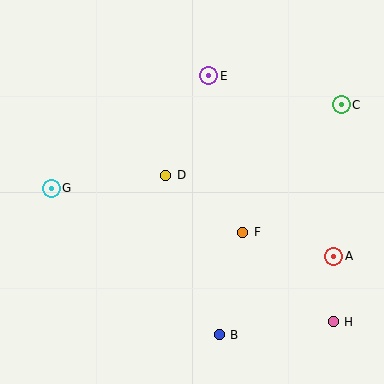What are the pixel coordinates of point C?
Point C is at (341, 105).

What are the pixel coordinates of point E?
Point E is at (209, 76).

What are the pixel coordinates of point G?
Point G is at (51, 188).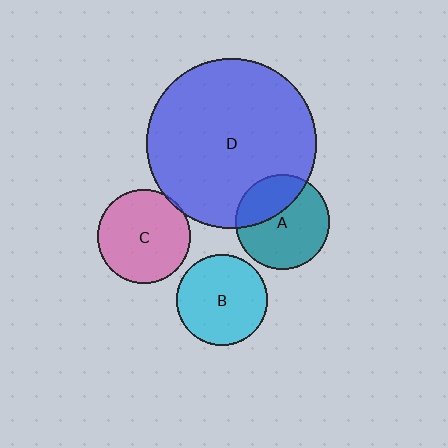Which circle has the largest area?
Circle D (blue).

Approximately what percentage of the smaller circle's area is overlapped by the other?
Approximately 5%.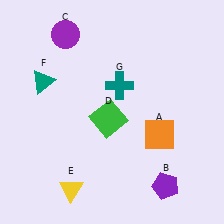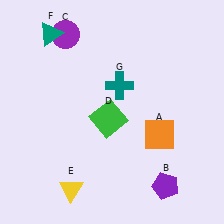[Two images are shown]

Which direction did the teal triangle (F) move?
The teal triangle (F) moved up.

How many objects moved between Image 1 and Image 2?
1 object moved between the two images.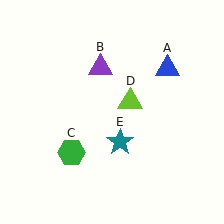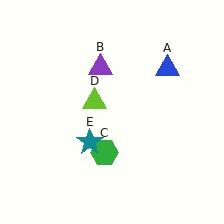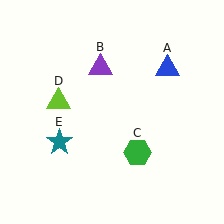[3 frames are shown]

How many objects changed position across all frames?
3 objects changed position: green hexagon (object C), lime triangle (object D), teal star (object E).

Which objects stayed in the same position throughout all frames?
Blue triangle (object A) and purple triangle (object B) remained stationary.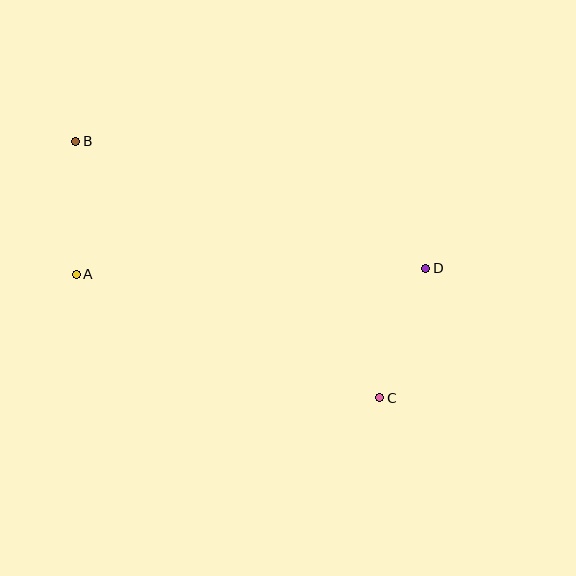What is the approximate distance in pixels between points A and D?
The distance between A and D is approximately 350 pixels.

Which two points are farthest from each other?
Points B and C are farthest from each other.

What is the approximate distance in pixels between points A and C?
The distance between A and C is approximately 328 pixels.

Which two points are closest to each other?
Points A and B are closest to each other.